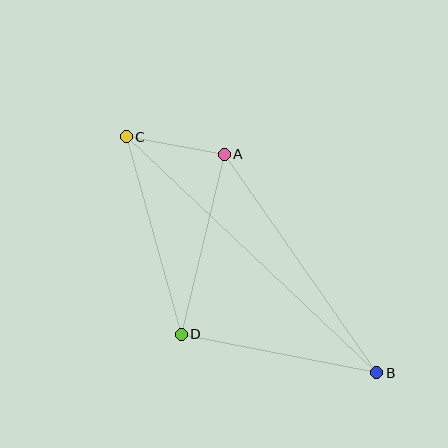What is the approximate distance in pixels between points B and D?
The distance between B and D is approximately 199 pixels.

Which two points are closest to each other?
Points A and C are closest to each other.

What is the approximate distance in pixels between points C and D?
The distance between C and D is approximately 205 pixels.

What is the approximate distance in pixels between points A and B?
The distance between A and B is approximately 266 pixels.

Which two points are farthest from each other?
Points B and C are farthest from each other.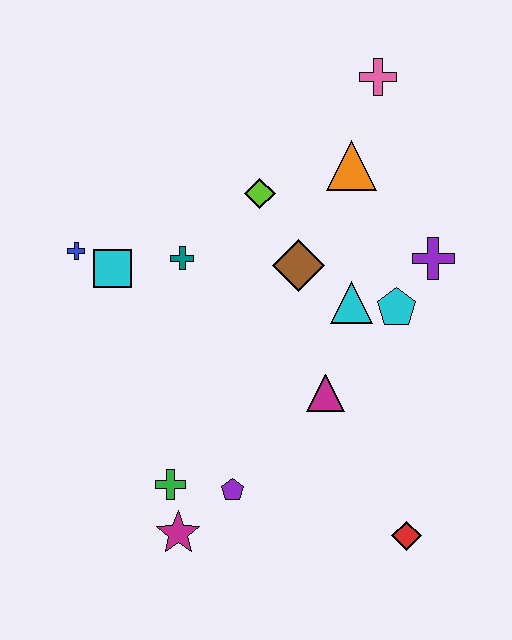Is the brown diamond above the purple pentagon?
Yes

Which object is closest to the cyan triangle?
The cyan pentagon is closest to the cyan triangle.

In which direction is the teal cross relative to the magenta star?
The teal cross is above the magenta star.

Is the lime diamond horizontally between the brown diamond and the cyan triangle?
No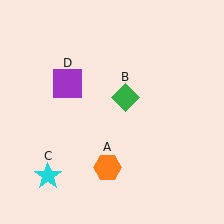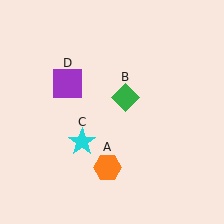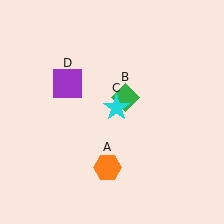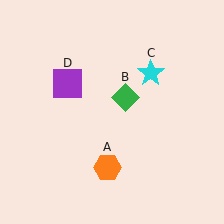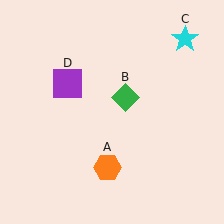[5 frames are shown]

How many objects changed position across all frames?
1 object changed position: cyan star (object C).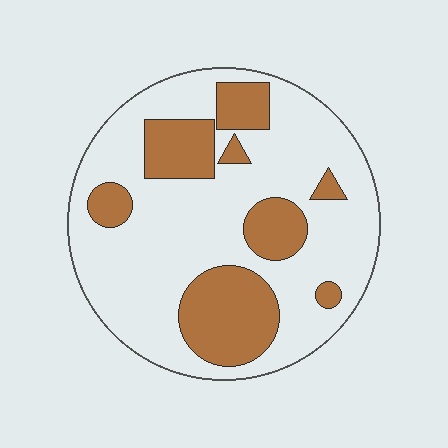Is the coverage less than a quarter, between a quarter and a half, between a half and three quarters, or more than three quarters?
Between a quarter and a half.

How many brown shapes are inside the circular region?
8.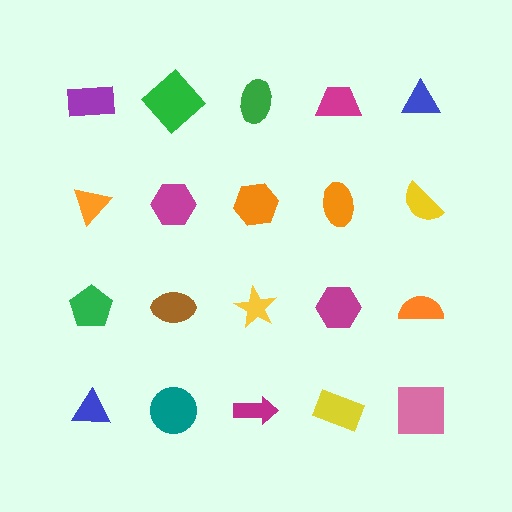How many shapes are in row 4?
5 shapes.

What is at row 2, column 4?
An orange ellipse.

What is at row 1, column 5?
A blue triangle.